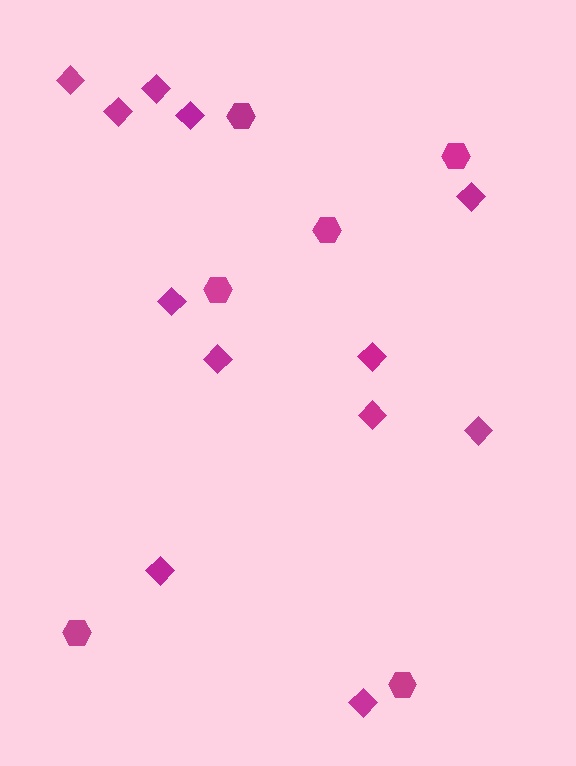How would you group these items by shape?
There are 2 groups: one group of diamonds (12) and one group of hexagons (6).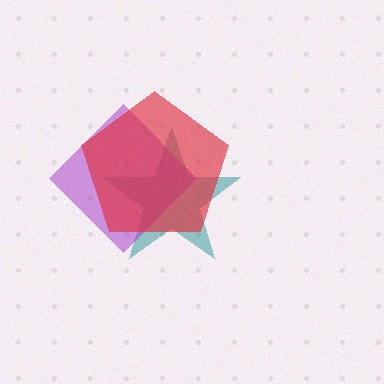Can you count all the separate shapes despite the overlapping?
Yes, there are 3 separate shapes.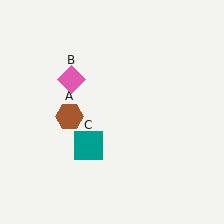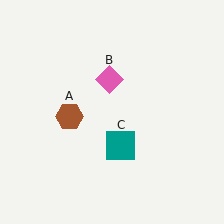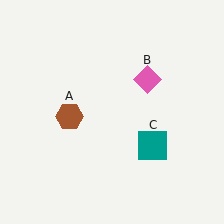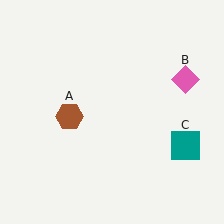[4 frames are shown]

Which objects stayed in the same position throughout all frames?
Brown hexagon (object A) remained stationary.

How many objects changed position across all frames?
2 objects changed position: pink diamond (object B), teal square (object C).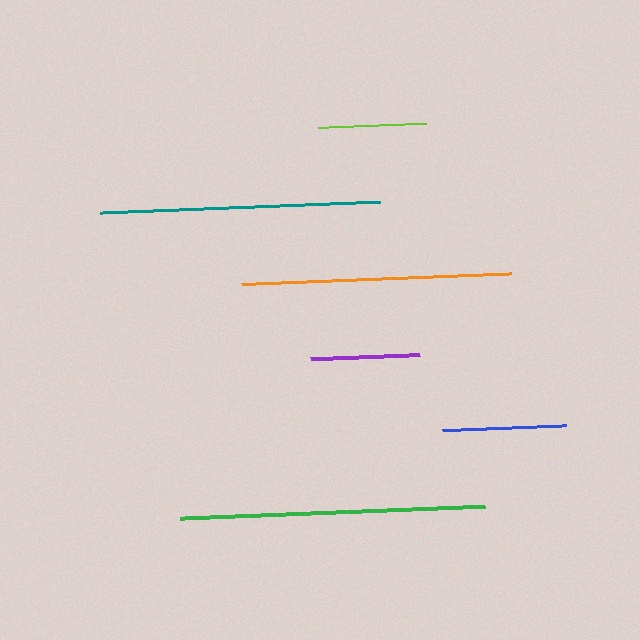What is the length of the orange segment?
The orange segment is approximately 270 pixels long.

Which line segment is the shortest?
The lime line is the shortest at approximately 109 pixels.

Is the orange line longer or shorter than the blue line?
The orange line is longer than the blue line.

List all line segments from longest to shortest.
From longest to shortest: green, teal, orange, blue, purple, lime.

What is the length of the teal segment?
The teal segment is approximately 282 pixels long.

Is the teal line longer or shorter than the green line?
The green line is longer than the teal line.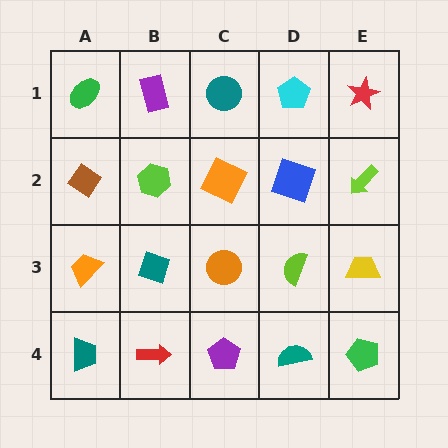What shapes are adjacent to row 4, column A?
An orange trapezoid (row 3, column A), a red arrow (row 4, column B).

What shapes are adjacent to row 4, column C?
An orange circle (row 3, column C), a red arrow (row 4, column B), a teal semicircle (row 4, column D).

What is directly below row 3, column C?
A purple pentagon.